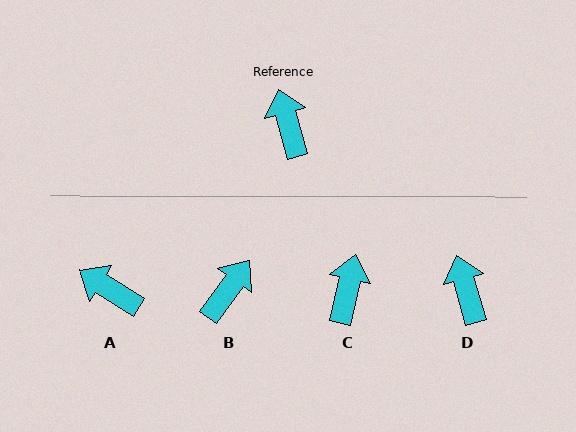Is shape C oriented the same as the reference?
No, it is off by about 28 degrees.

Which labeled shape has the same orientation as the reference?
D.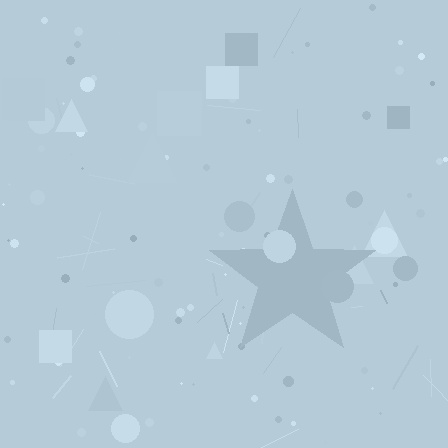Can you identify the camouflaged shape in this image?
The camouflaged shape is a star.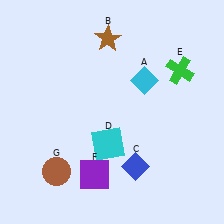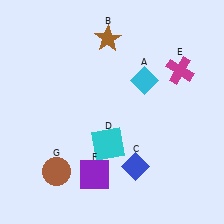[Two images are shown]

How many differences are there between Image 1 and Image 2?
There is 1 difference between the two images.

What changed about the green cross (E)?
In Image 1, E is green. In Image 2, it changed to magenta.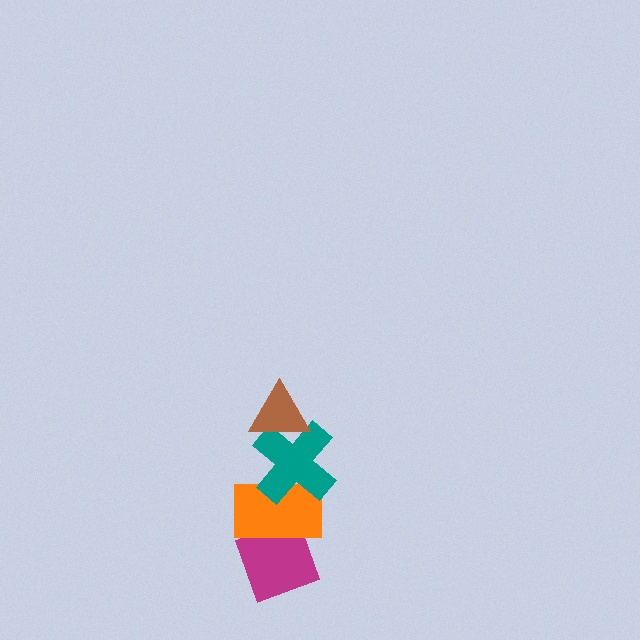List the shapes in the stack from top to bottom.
From top to bottom: the brown triangle, the teal cross, the orange rectangle, the magenta diamond.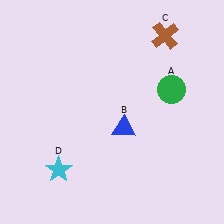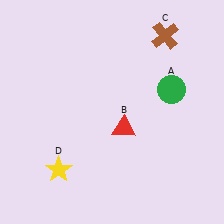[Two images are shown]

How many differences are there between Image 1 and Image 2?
There are 2 differences between the two images.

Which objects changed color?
B changed from blue to red. D changed from cyan to yellow.